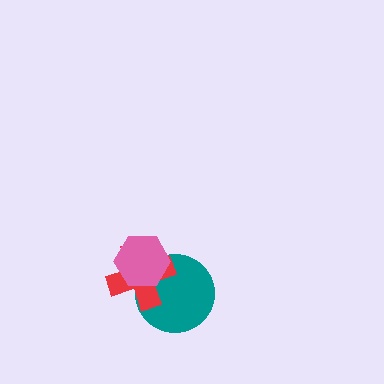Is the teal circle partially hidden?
Yes, it is partially covered by another shape.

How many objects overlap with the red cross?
2 objects overlap with the red cross.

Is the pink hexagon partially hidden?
No, no other shape covers it.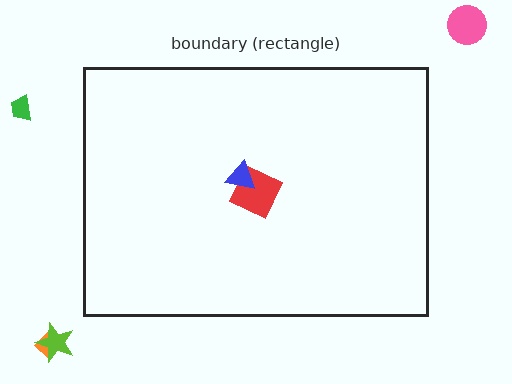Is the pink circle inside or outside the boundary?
Outside.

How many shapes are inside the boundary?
2 inside, 4 outside.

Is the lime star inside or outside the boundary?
Outside.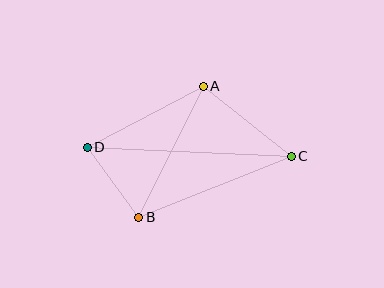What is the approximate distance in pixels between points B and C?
The distance between B and C is approximately 164 pixels.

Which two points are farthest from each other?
Points C and D are farthest from each other.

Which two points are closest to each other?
Points B and D are closest to each other.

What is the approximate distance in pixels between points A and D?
The distance between A and D is approximately 131 pixels.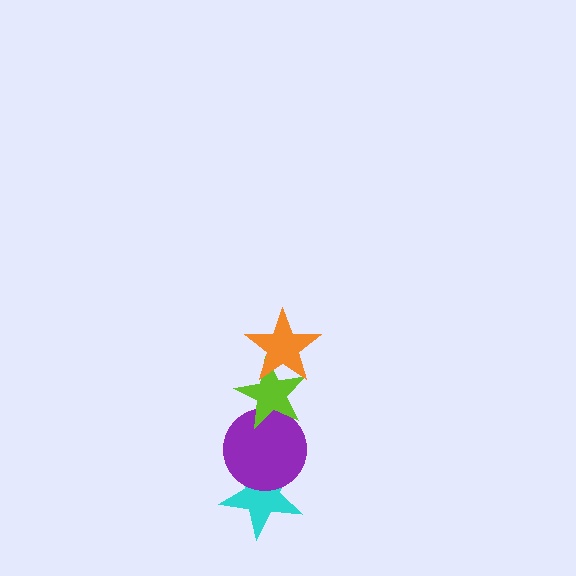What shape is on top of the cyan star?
The purple circle is on top of the cyan star.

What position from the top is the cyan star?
The cyan star is 4th from the top.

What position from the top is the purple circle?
The purple circle is 3rd from the top.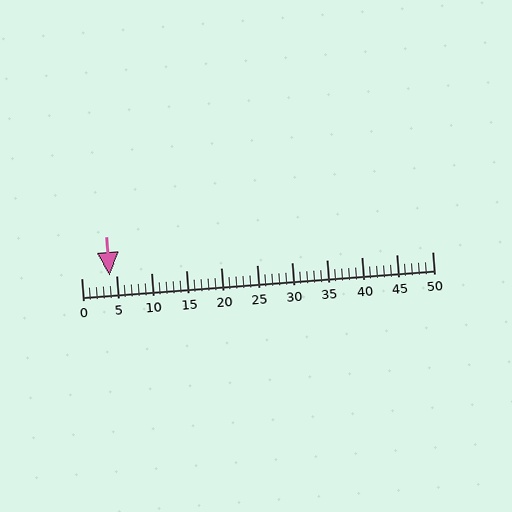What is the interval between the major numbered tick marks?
The major tick marks are spaced 5 units apart.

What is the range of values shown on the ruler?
The ruler shows values from 0 to 50.